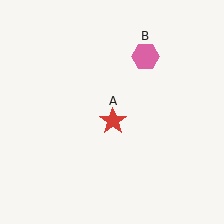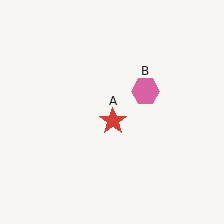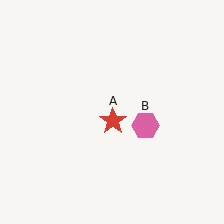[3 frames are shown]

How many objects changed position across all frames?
1 object changed position: pink hexagon (object B).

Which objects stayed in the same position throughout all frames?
Red star (object A) remained stationary.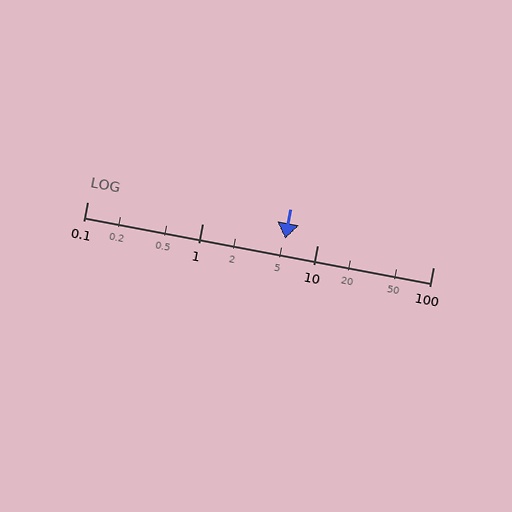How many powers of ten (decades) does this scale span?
The scale spans 3 decades, from 0.1 to 100.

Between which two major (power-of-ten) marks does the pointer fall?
The pointer is between 1 and 10.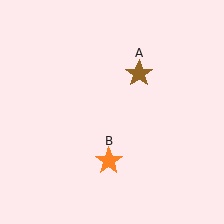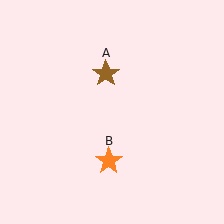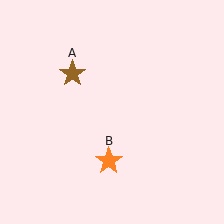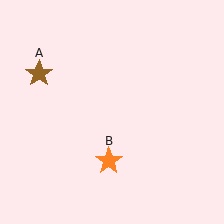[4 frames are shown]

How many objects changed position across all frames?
1 object changed position: brown star (object A).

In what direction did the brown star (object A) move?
The brown star (object A) moved left.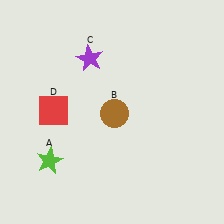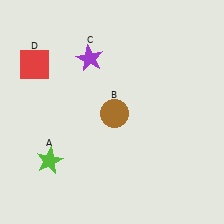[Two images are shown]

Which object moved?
The red square (D) moved up.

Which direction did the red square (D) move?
The red square (D) moved up.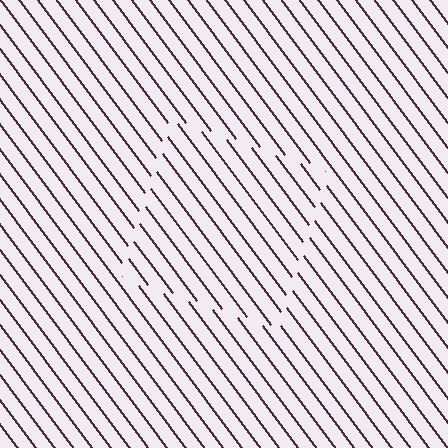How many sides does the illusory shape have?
4 sides — the line-ends trace a square.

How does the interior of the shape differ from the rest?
The interior of the shape contains the same grating, shifted by half a period — the contour is defined by the phase discontinuity where line-ends from the inner and outer gratings abut.